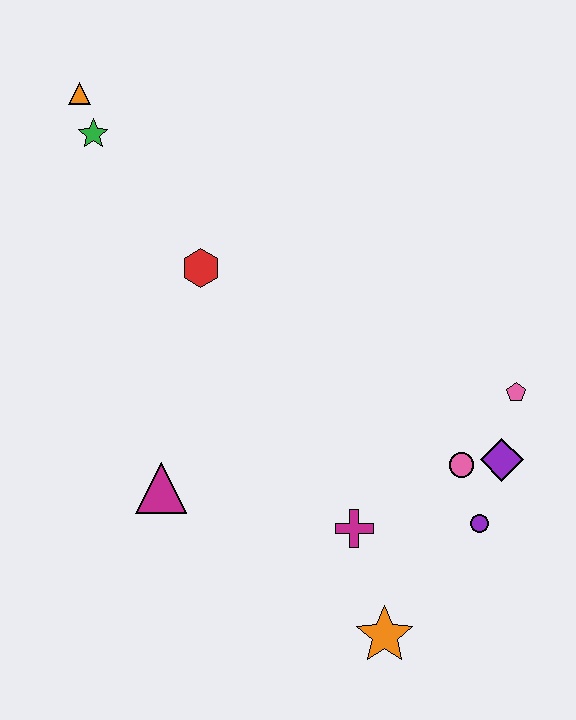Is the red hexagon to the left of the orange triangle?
No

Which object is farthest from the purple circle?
The orange triangle is farthest from the purple circle.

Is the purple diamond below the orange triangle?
Yes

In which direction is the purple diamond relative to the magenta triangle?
The purple diamond is to the right of the magenta triangle.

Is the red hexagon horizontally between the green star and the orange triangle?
No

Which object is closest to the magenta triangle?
The magenta cross is closest to the magenta triangle.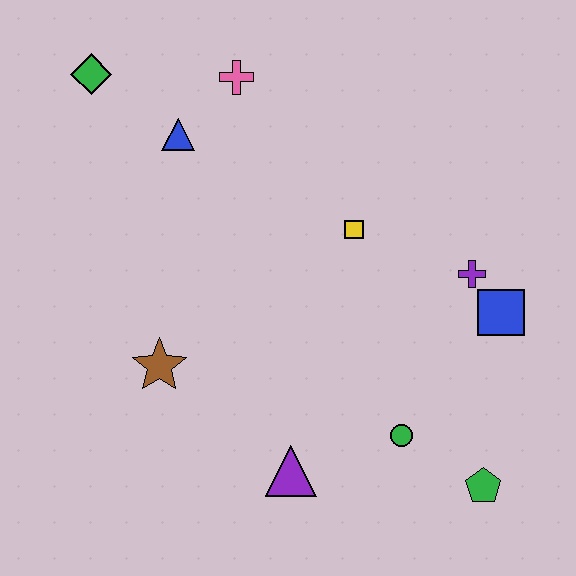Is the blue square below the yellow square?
Yes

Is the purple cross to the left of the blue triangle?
No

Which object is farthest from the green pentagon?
The green diamond is farthest from the green pentagon.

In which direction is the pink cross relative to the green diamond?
The pink cross is to the right of the green diamond.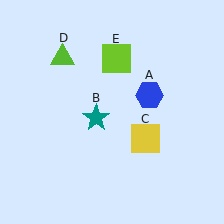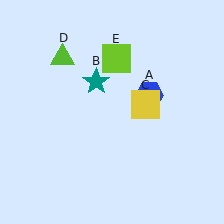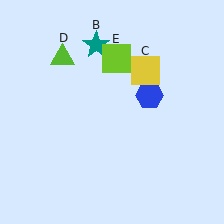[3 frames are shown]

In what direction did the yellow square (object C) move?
The yellow square (object C) moved up.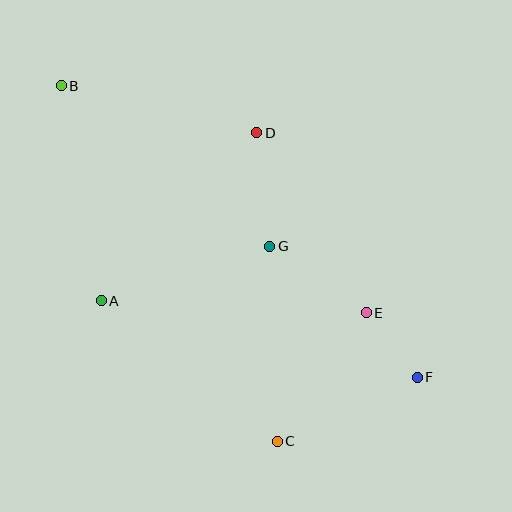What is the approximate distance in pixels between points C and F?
The distance between C and F is approximately 154 pixels.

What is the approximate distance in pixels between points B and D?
The distance between B and D is approximately 201 pixels.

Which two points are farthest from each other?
Points B and F are farthest from each other.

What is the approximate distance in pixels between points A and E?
The distance between A and E is approximately 265 pixels.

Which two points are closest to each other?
Points E and F are closest to each other.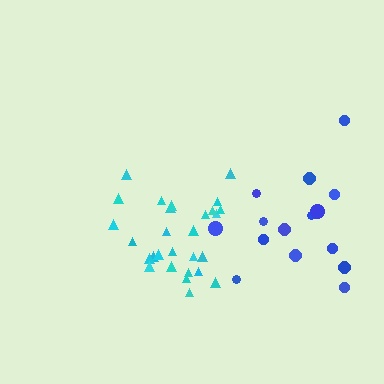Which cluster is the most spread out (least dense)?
Blue.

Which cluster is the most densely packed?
Cyan.